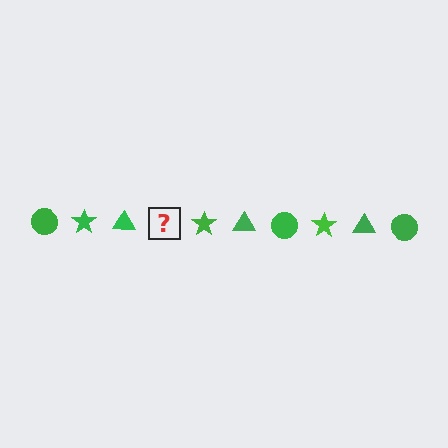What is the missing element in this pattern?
The missing element is a green circle.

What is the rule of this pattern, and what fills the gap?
The rule is that the pattern cycles through circle, star, triangle shapes in green. The gap should be filled with a green circle.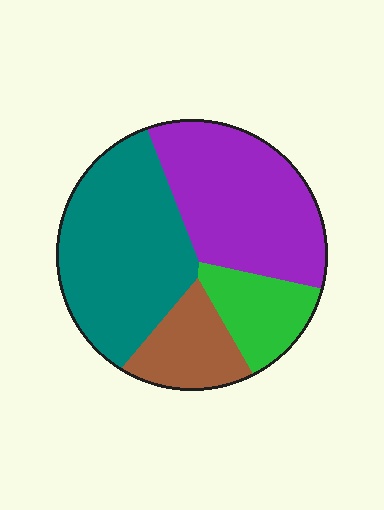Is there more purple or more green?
Purple.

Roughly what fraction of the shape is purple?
Purple takes up about one third (1/3) of the shape.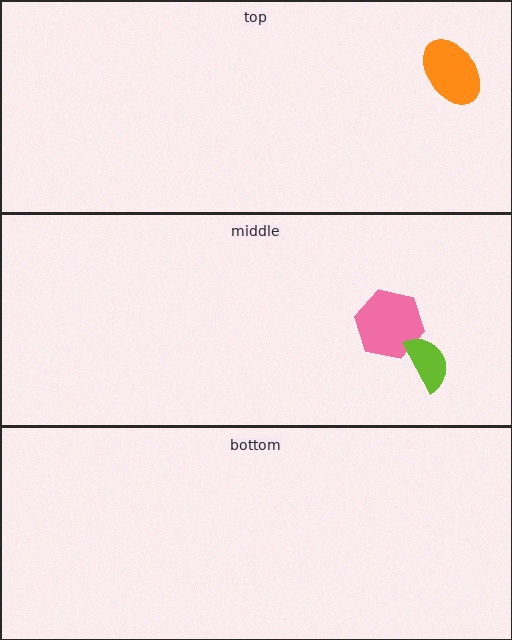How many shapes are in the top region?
1.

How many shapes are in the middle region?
2.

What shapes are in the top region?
The orange ellipse.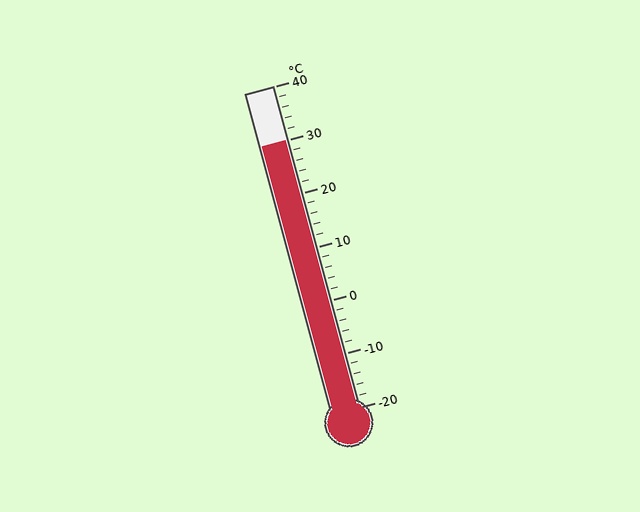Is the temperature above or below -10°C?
The temperature is above -10°C.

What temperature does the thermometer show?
The thermometer shows approximately 30°C.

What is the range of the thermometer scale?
The thermometer scale ranges from -20°C to 40°C.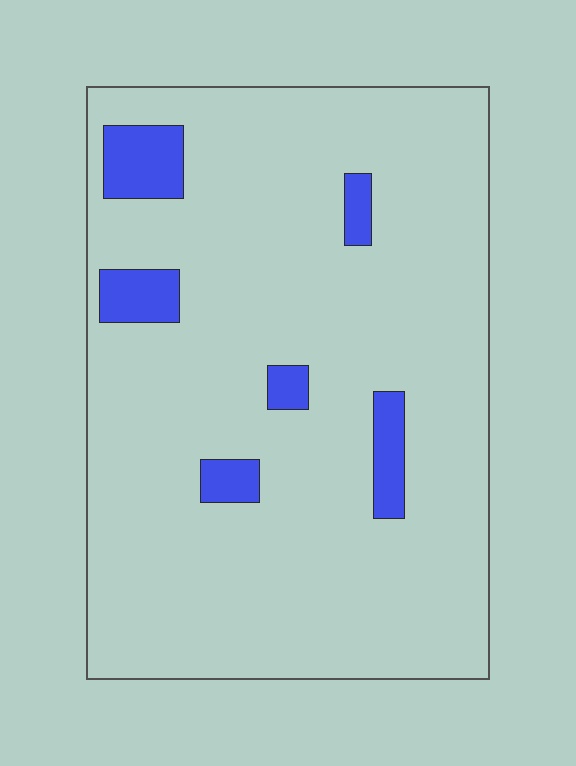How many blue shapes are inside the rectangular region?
6.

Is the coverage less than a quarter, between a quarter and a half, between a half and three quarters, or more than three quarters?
Less than a quarter.